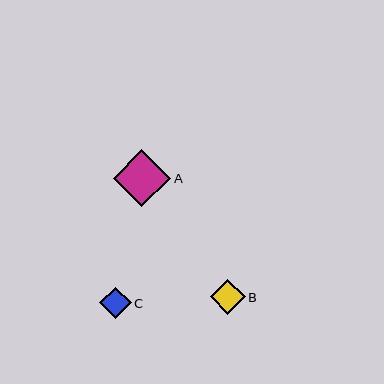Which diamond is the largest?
Diamond A is the largest with a size of approximately 58 pixels.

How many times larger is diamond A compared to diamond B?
Diamond A is approximately 1.6 times the size of diamond B.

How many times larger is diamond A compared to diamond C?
Diamond A is approximately 1.8 times the size of diamond C.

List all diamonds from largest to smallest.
From largest to smallest: A, B, C.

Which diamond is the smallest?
Diamond C is the smallest with a size of approximately 31 pixels.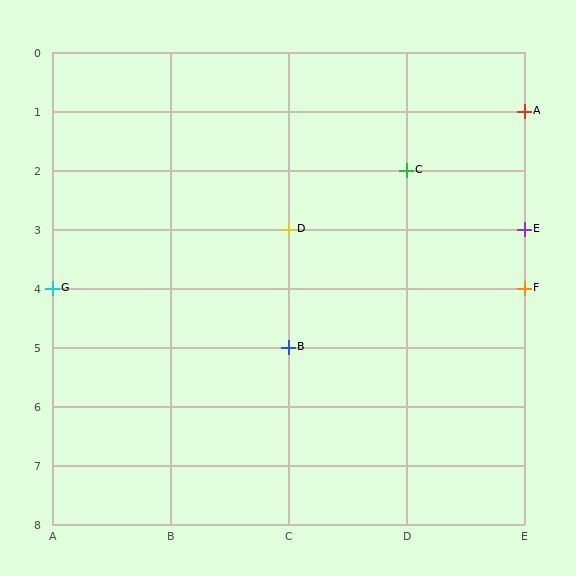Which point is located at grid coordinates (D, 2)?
Point C is at (D, 2).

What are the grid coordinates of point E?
Point E is at grid coordinates (E, 3).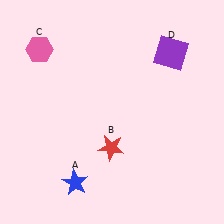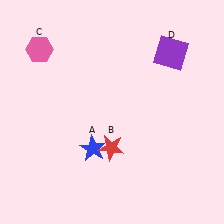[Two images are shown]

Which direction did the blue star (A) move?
The blue star (A) moved up.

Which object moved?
The blue star (A) moved up.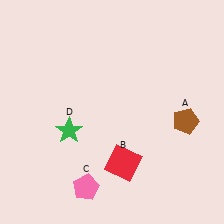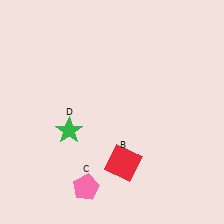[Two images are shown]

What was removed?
The brown pentagon (A) was removed in Image 2.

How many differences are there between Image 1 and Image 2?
There is 1 difference between the two images.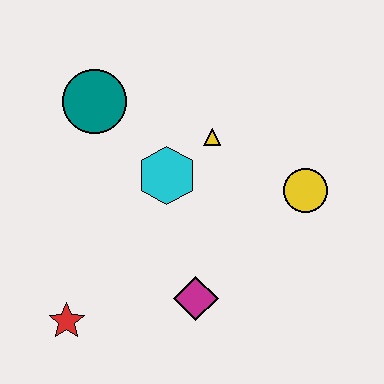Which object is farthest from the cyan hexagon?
The red star is farthest from the cyan hexagon.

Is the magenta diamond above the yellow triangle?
No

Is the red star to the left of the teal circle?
Yes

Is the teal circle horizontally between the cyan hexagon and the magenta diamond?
No